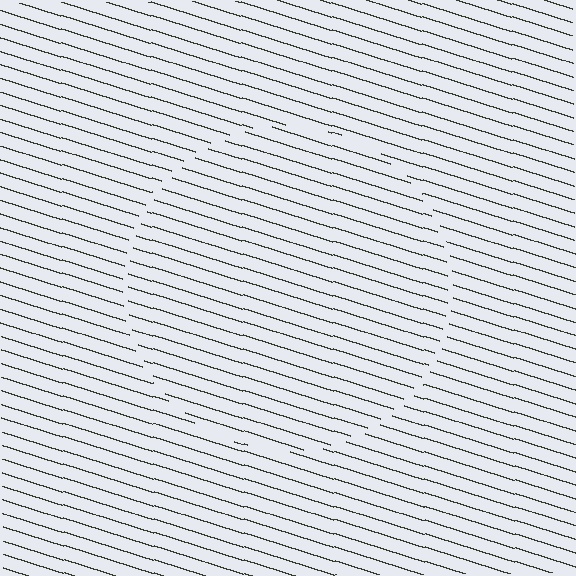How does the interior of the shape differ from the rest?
The interior of the shape contains the same grating, shifted by half a period — the contour is defined by the phase discontinuity where line-ends from the inner and outer gratings abut.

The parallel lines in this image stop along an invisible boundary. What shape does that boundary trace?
An illusory circle. The interior of the shape contains the same grating, shifted by half a period — the contour is defined by the phase discontinuity where line-ends from the inner and outer gratings abut.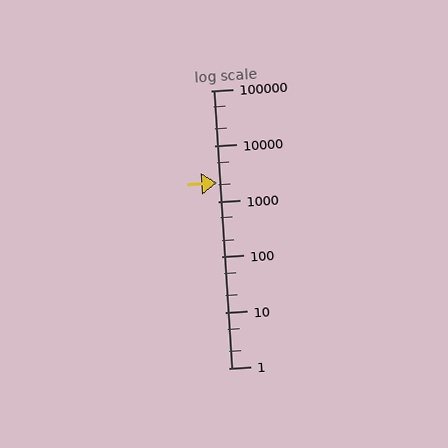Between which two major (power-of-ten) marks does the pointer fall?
The pointer is between 1000 and 10000.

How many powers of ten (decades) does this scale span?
The scale spans 5 decades, from 1 to 100000.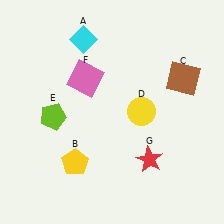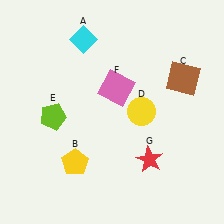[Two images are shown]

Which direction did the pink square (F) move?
The pink square (F) moved right.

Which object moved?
The pink square (F) moved right.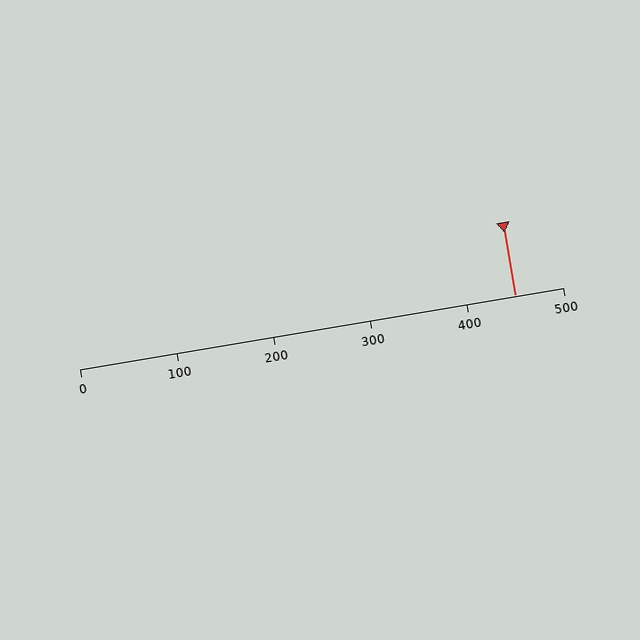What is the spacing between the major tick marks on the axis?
The major ticks are spaced 100 apart.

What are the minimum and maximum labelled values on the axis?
The axis runs from 0 to 500.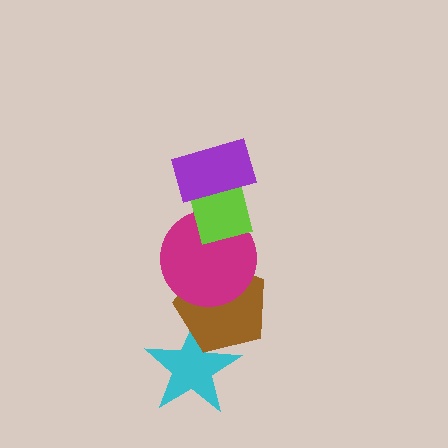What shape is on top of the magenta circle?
The lime rectangle is on top of the magenta circle.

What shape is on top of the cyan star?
The brown pentagon is on top of the cyan star.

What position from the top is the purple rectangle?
The purple rectangle is 1st from the top.